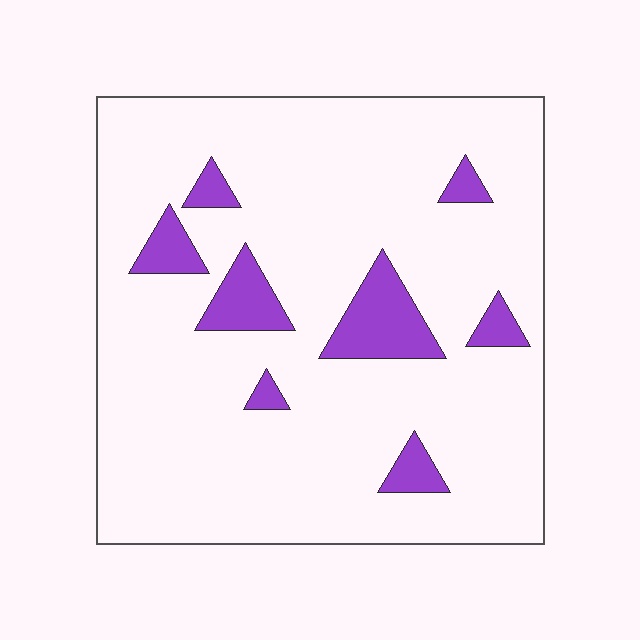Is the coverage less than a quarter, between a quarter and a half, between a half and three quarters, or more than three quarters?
Less than a quarter.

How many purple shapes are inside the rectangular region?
8.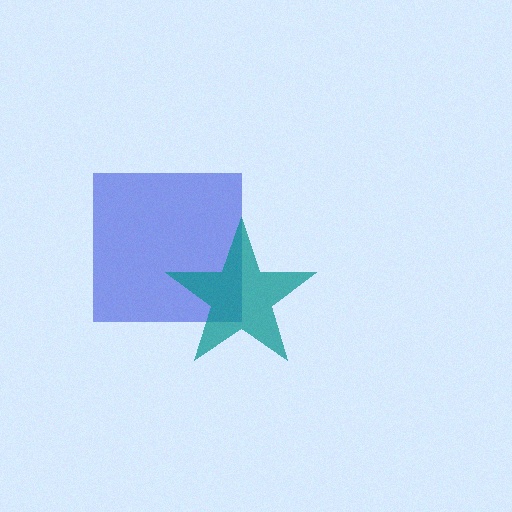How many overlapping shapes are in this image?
There are 2 overlapping shapes in the image.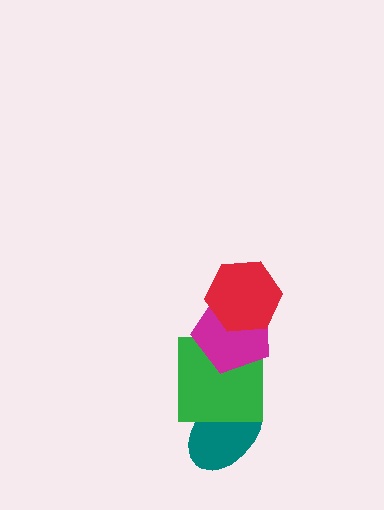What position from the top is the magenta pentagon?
The magenta pentagon is 2nd from the top.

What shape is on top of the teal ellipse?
The green square is on top of the teal ellipse.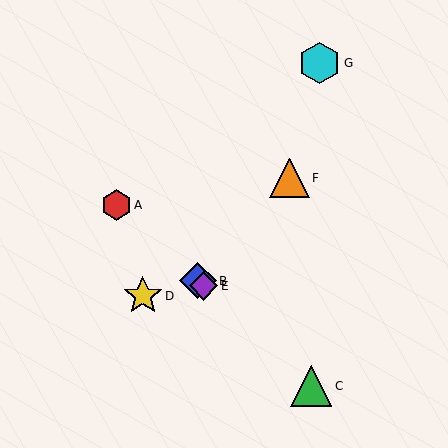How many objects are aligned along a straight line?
4 objects (A, B, C, E) are aligned along a straight line.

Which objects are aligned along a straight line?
Objects A, B, C, E are aligned along a straight line.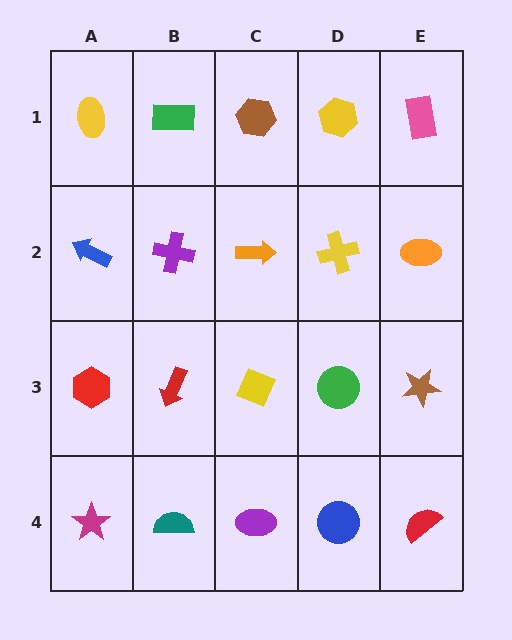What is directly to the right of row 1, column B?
A brown hexagon.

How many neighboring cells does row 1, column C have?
3.